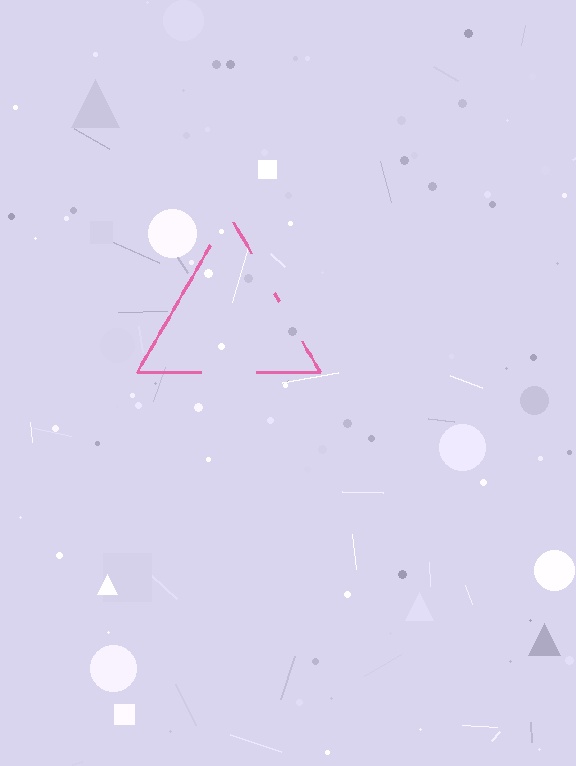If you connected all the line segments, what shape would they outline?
They would outline a triangle.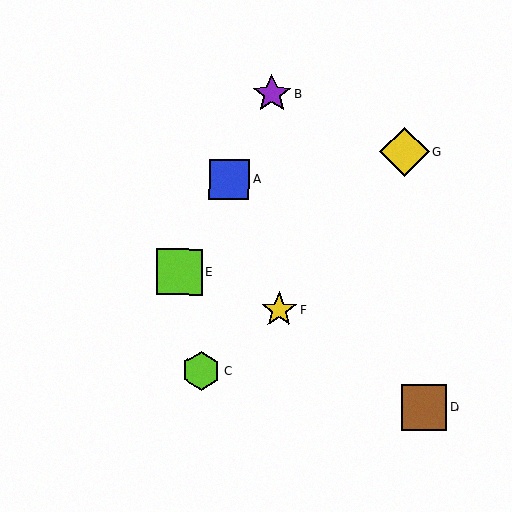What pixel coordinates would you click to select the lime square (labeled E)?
Click at (179, 272) to select the lime square E.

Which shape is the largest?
The yellow diamond (labeled G) is the largest.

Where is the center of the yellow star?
The center of the yellow star is at (279, 310).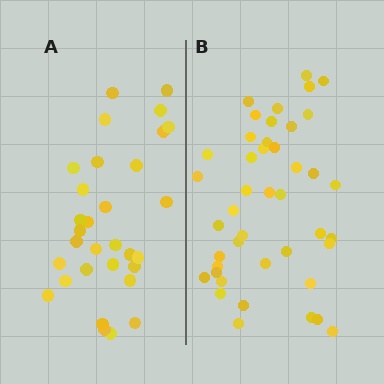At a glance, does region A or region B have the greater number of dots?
Region B (the right region) has more dots.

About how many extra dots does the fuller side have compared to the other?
Region B has roughly 12 or so more dots than region A.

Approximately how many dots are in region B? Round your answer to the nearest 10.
About 40 dots. (The exact count is 43, which rounds to 40.)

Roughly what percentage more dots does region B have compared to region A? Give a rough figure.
About 40% more.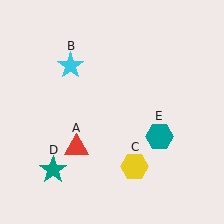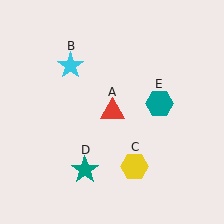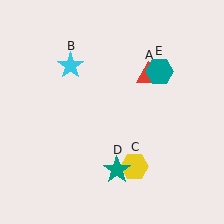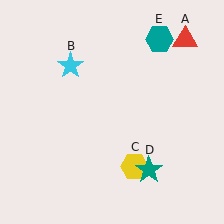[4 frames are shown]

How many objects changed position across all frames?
3 objects changed position: red triangle (object A), teal star (object D), teal hexagon (object E).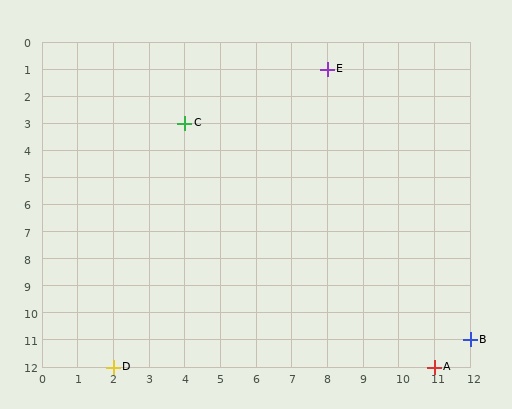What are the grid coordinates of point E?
Point E is at grid coordinates (8, 1).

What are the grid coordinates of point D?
Point D is at grid coordinates (2, 12).